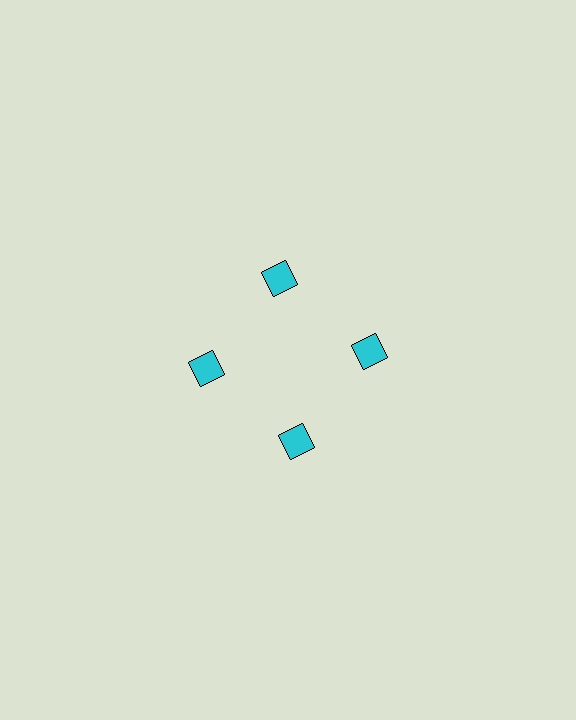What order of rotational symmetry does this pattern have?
This pattern has 4-fold rotational symmetry.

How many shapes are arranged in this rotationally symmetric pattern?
There are 4 shapes, arranged in 4 groups of 1.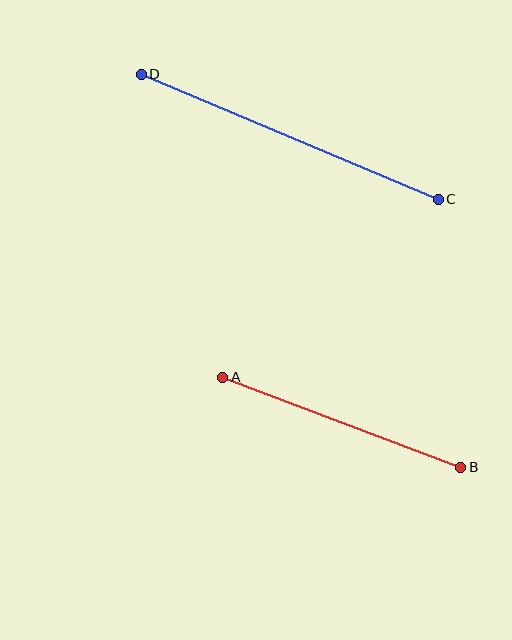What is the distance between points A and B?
The distance is approximately 255 pixels.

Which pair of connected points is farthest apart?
Points C and D are farthest apart.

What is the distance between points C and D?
The distance is approximately 322 pixels.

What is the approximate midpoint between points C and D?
The midpoint is at approximately (290, 137) pixels.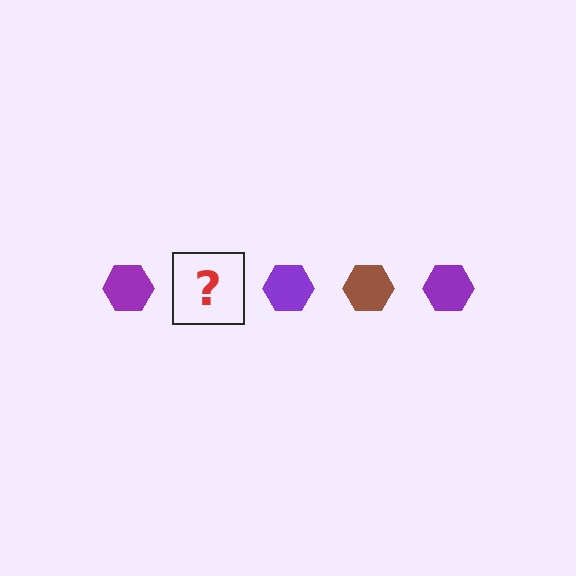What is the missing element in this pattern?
The missing element is a brown hexagon.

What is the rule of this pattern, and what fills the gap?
The rule is that the pattern cycles through purple, brown hexagons. The gap should be filled with a brown hexagon.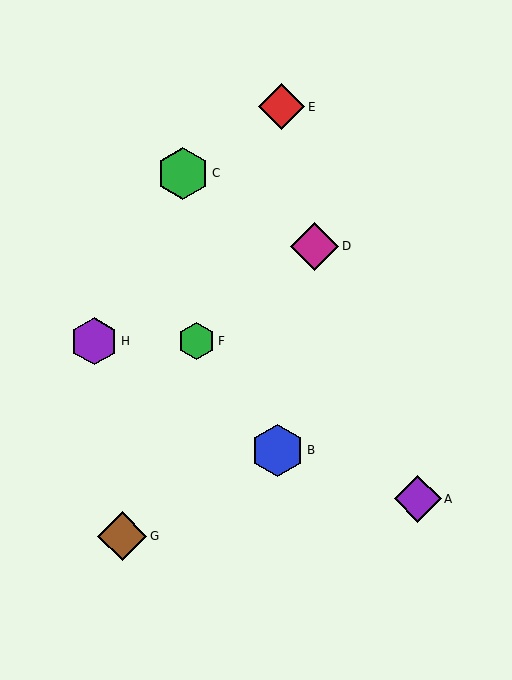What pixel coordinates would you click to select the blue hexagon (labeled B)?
Click at (277, 450) to select the blue hexagon B.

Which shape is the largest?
The blue hexagon (labeled B) is the largest.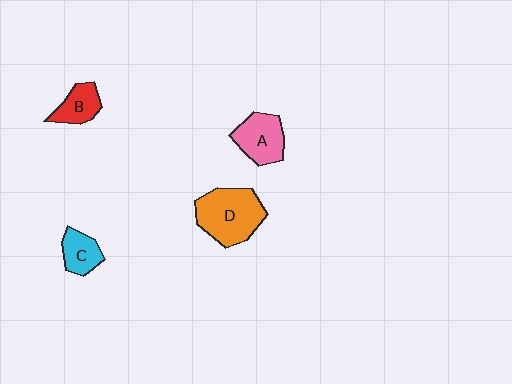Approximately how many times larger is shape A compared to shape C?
Approximately 1.5 times.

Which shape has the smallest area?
Shape C (cyan).